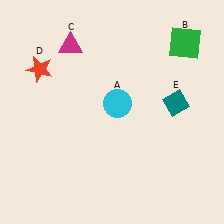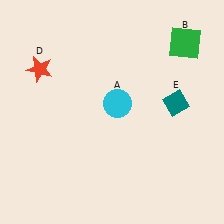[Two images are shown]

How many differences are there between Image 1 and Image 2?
There is 1 difference between the two images.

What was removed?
The magenta triangle (C) was removed in Image 2.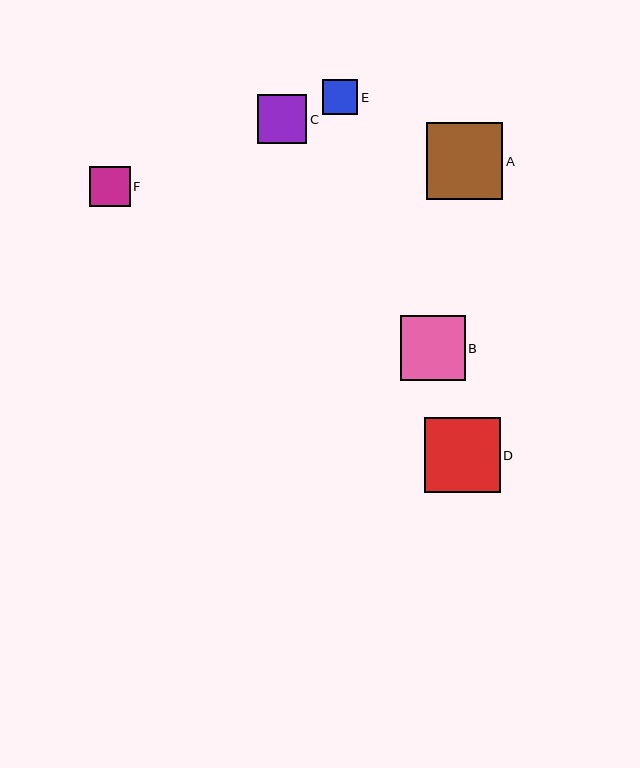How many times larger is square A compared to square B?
Square A is approximately 1.2 times the size of square B.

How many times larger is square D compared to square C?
Square D is approximately 1.5 times the size of square C.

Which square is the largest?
Square A is the largest with a size of approximately 77 pixels.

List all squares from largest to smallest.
From largest to smallest: A, D, B, C, F, E.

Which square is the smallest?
Square E is the smallest with a size of approximately 35 pixels.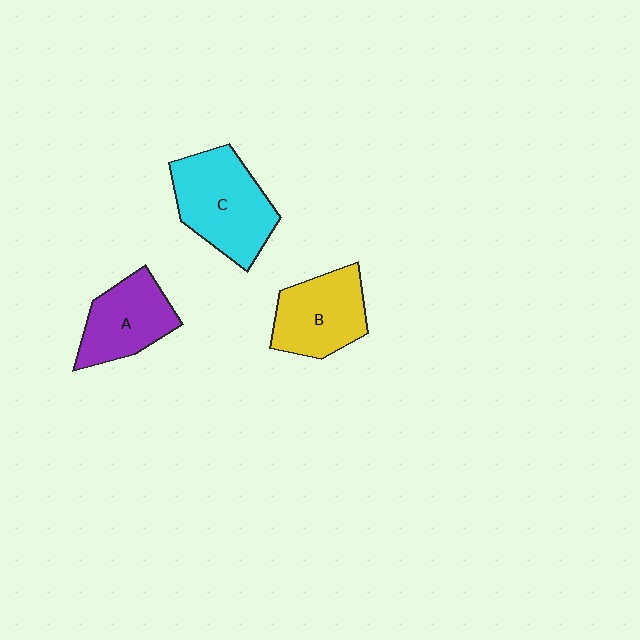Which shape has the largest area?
Shape C (cyan).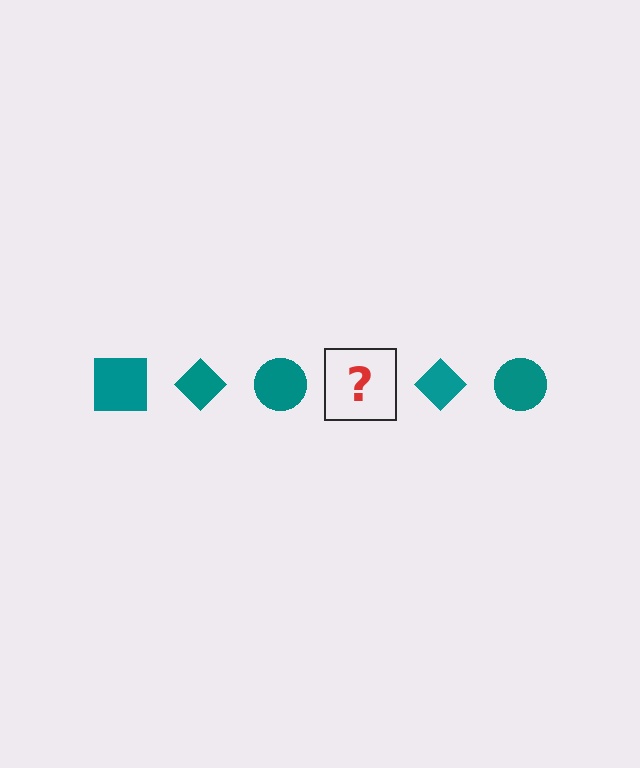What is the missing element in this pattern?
The missing element is a teal square.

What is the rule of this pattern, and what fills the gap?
The rule is that the pattern cycles through square, diamond, circle shapes in teal. The gap should be filled with a teal square.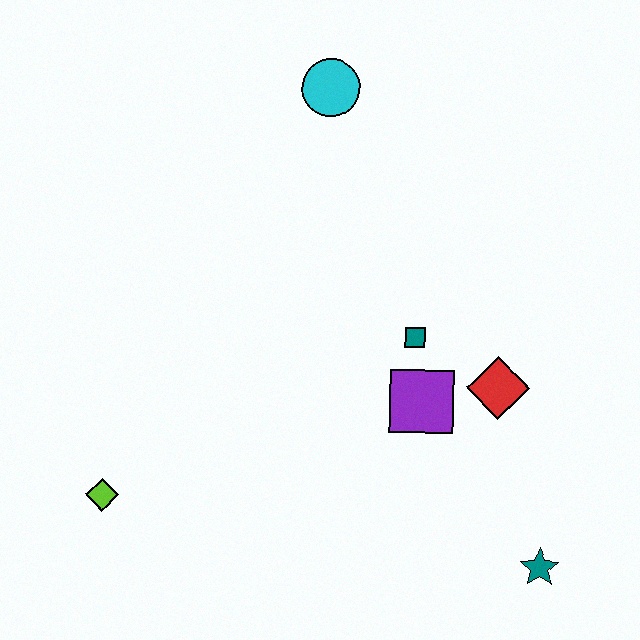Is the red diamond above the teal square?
No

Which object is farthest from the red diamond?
The lime diamond is farthest from the red diamond.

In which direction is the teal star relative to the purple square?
The teal star is below the purple square.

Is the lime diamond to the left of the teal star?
Yes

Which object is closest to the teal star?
The red diamond is closest to the teal star.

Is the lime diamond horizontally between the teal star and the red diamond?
No